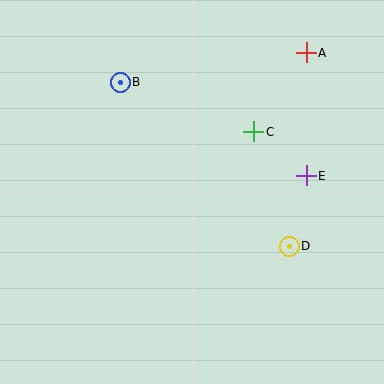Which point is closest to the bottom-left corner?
Point D is closest to the bottom-left corner.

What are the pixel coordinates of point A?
Point A is at (306, 53).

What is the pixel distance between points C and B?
The distance between C and B is 142 pixels.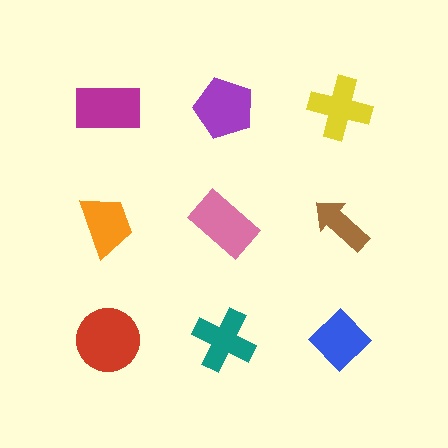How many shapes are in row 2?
3 shapes.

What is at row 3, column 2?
A teal cross.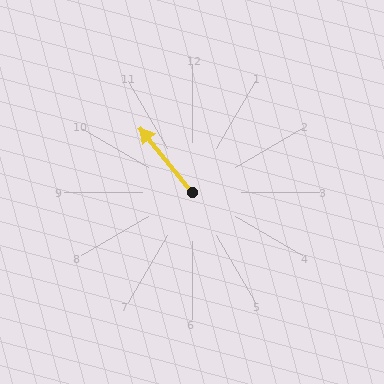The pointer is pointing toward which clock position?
Roughly 11 o'clock.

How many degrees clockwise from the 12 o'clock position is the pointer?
Approximately 321 degrees.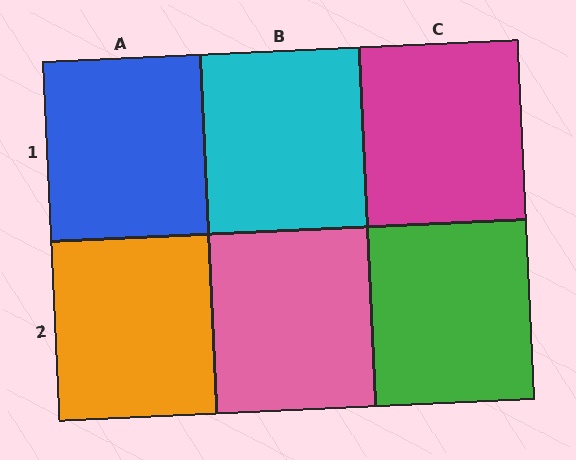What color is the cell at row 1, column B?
Cyan.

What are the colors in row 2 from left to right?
Orange, pink, green.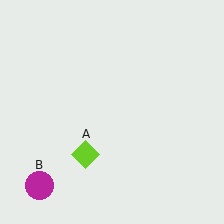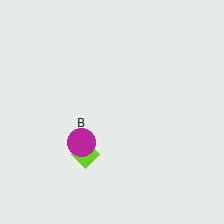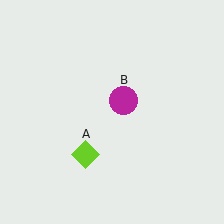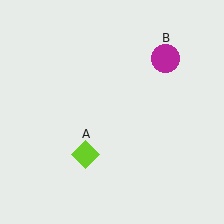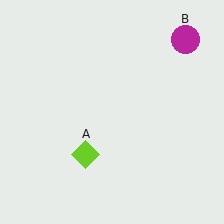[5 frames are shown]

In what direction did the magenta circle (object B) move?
The magenta circle (object B) moved up and to the right.